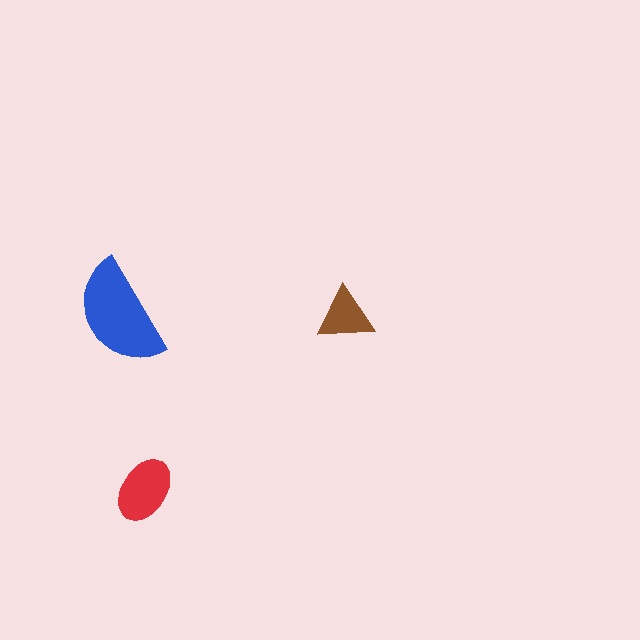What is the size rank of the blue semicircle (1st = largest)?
1st.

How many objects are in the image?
There are 3 objects in the image.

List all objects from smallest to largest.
The brown triangle, the red ellipse, the blue semicircle.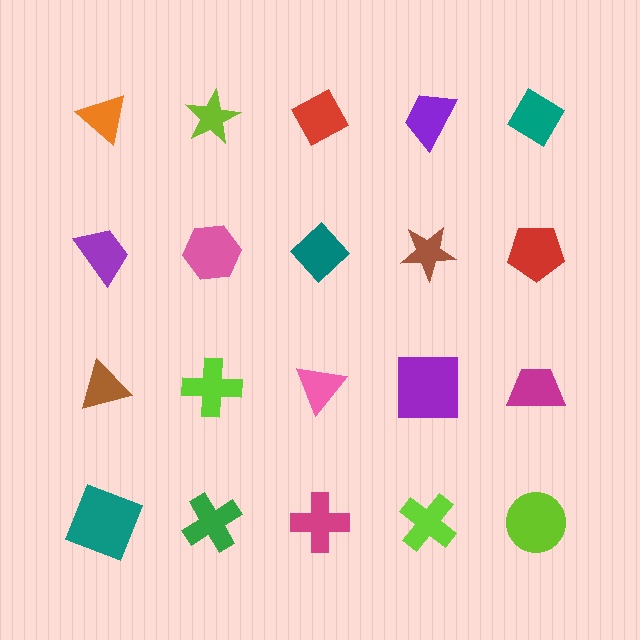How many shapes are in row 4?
5 shapes.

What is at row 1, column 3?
A red diamond.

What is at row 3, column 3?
A pink triangle.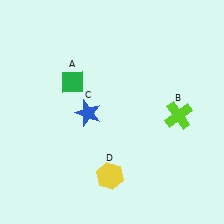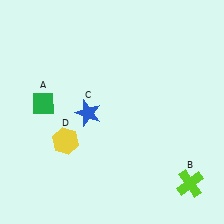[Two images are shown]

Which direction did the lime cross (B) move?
The lime cross (B) moved down.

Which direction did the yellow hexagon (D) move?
The yellow hexagon (D) moved left.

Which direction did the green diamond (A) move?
The green diamond (A) moved left.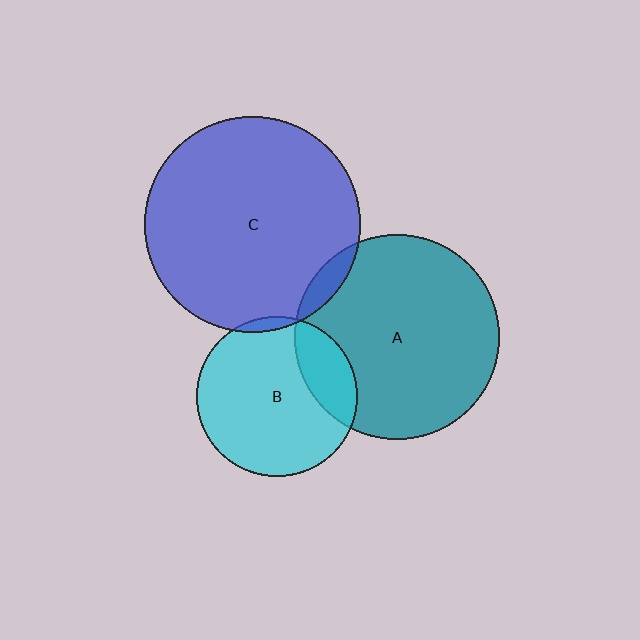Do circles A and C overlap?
Yes.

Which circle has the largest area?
Circle C (blue).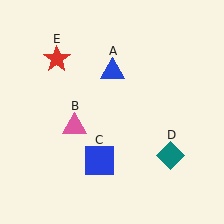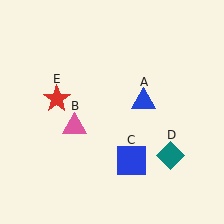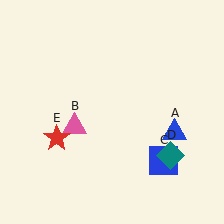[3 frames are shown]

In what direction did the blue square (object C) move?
The blue square (object C) moved right.